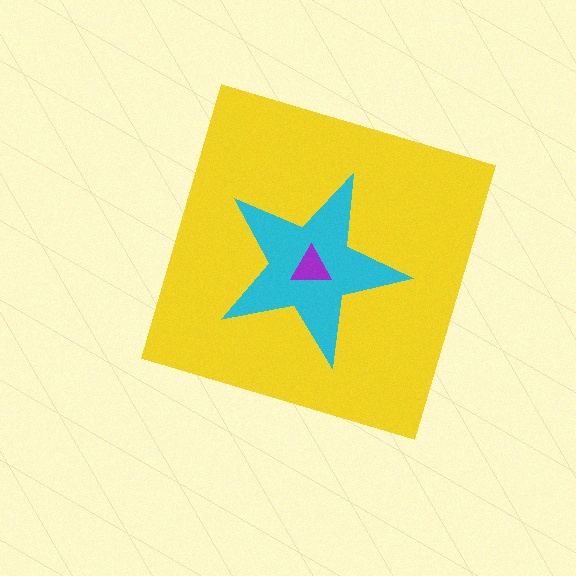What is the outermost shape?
The yellow diamond.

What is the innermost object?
The purple triangle.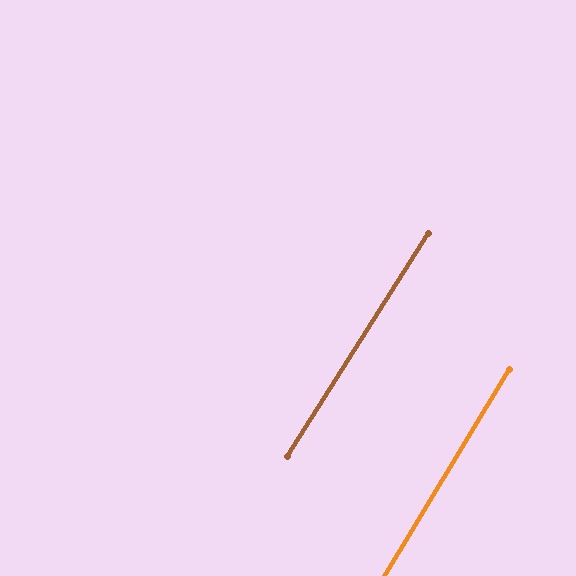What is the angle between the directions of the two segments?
Approximately 1 degree.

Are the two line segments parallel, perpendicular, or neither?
Parallel — their directions differ by only 1.0°.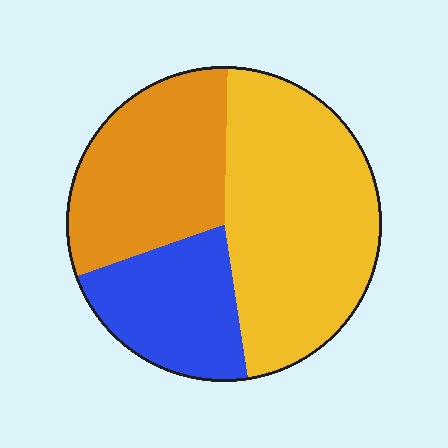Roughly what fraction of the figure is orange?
Orange takes up between a sixth and a third of the figure.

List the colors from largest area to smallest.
From largest to smallest: yellow, orange, blue.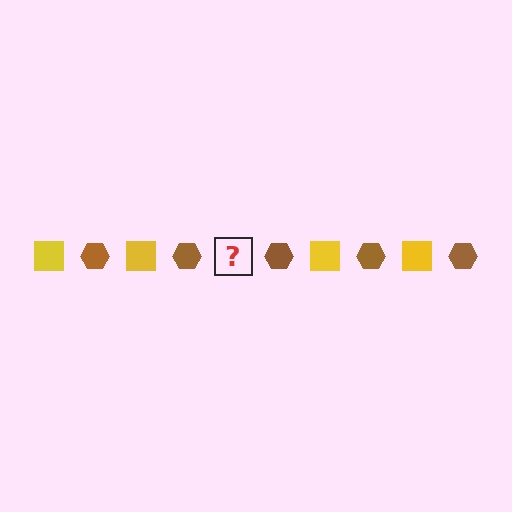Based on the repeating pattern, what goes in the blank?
The blank should be a yellow square.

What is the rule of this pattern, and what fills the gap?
The rule is that the pattern alternates between yellow square and brown hexagon. The gap should be filled with a yellow square.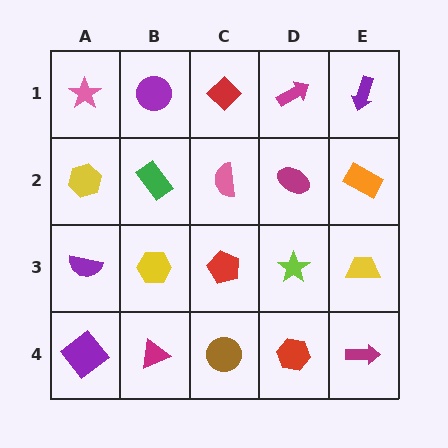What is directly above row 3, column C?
A pink semicircle.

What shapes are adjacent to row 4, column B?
A yellow hexagon (row 3, column B), a purple diamond (row 4, column A), a brown circle (row 4, column C).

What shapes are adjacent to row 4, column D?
A lime star (row 3, column D), a brown circle (row 4, column C), a magenta arrow (row 4, column E).